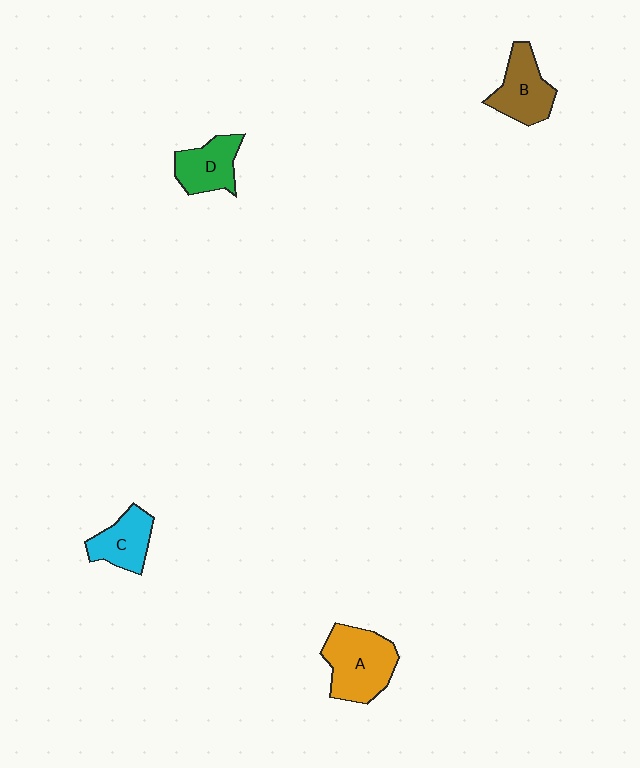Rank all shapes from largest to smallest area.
From largest to smallest: A (orange), B (brown), D (green), C (cyan).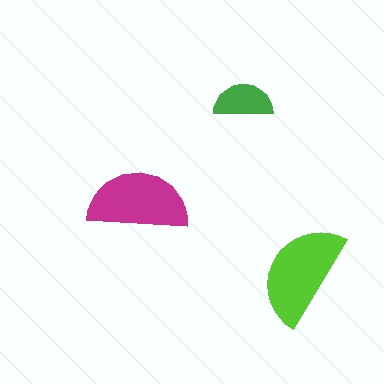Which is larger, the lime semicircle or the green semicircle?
The lime one.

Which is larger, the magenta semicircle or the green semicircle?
The magenta one.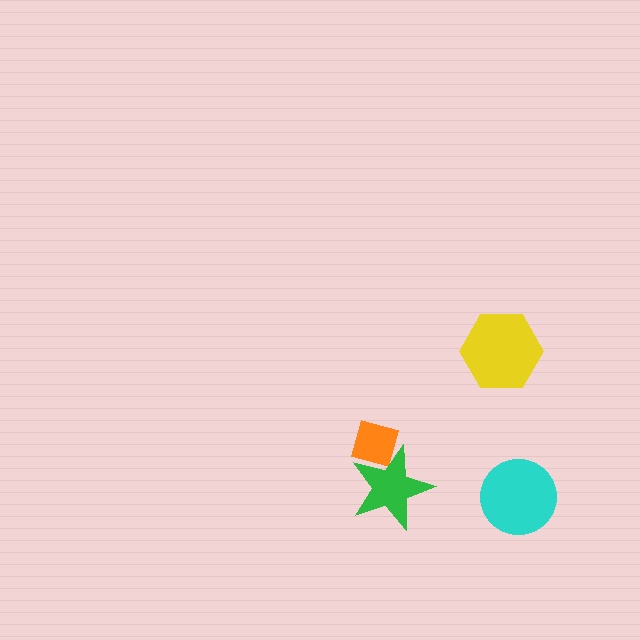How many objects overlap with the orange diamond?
1 object overlaps with the orange diamond.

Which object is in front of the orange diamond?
The green star is in front of the orange diamond.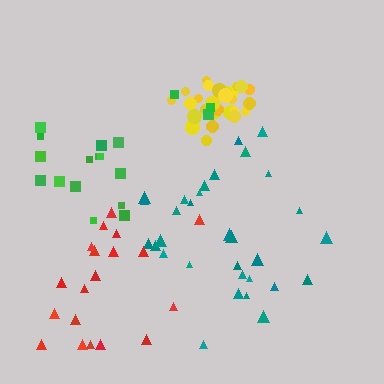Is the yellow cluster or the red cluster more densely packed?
Yellow.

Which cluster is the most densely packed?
Yellow.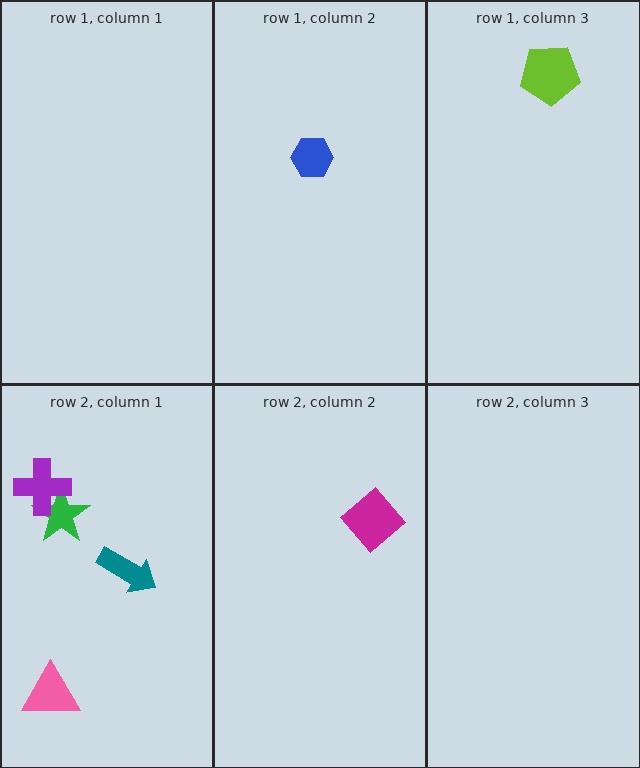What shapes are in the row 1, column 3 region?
The lime pentagon.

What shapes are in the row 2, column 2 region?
The magenta diamond.